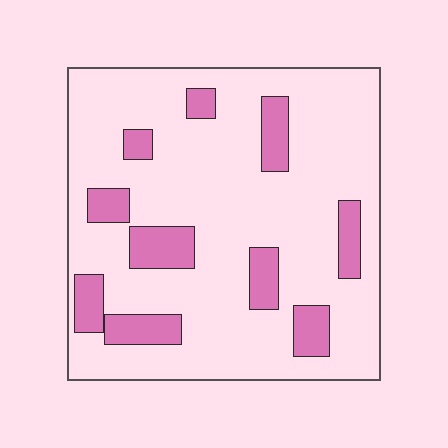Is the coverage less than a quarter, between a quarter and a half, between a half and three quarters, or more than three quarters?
Less than a quarter.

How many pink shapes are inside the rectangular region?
10.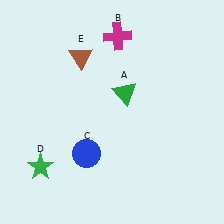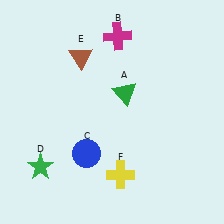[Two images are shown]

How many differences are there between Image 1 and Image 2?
There is 1 difference between the two images.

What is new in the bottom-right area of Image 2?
A yellow cross (F) was added in the bottom-right area of Image 2.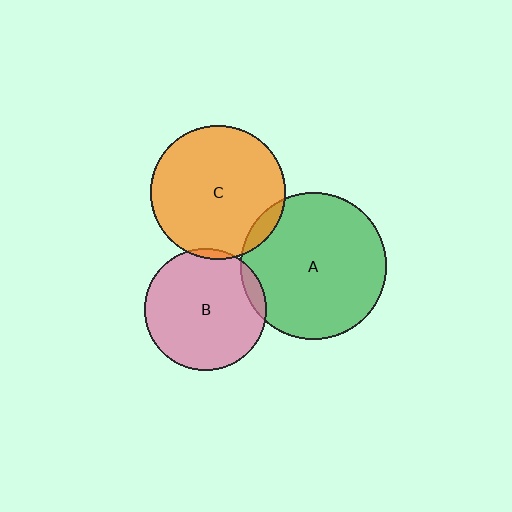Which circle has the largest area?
Circle A (green).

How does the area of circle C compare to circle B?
Approximately 1.2 times.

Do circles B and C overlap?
Yes.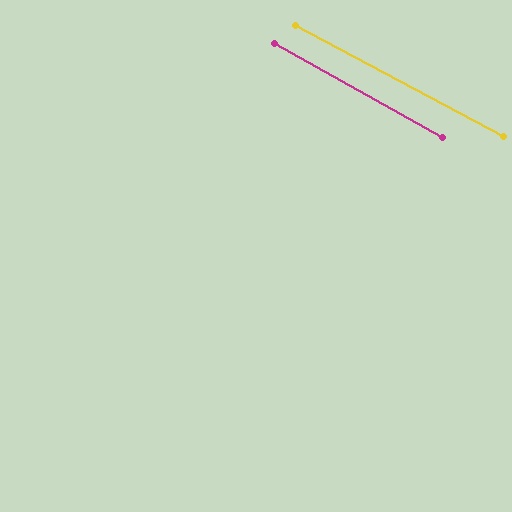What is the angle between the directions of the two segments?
Approximately 1 degree.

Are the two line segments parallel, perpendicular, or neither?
Parallel — their directions differ by only 1.2°.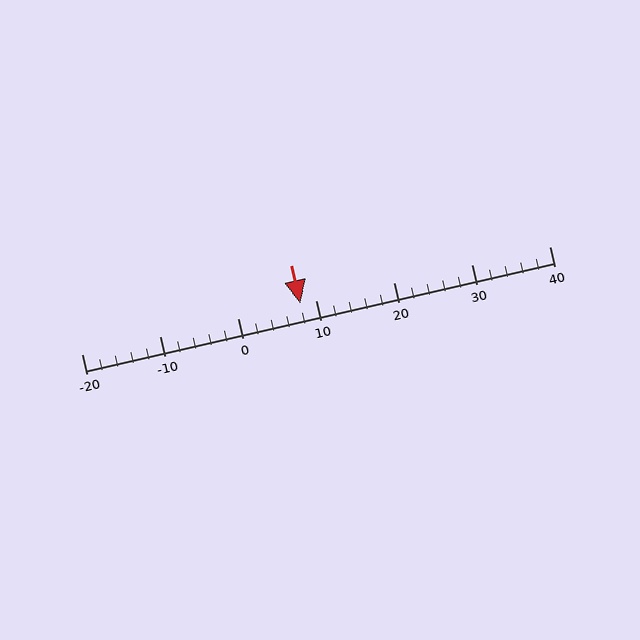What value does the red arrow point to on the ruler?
The red arrow points to approximately 8.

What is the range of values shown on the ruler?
The ruler shows values from -20 to 40.